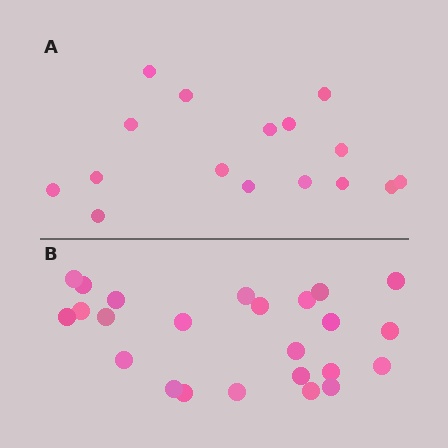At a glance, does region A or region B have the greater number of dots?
Region B (the bottom region) has more dots.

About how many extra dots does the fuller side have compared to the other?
Region B has roughly 8 or so more dots than region A.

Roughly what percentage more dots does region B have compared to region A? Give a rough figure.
About 50% more.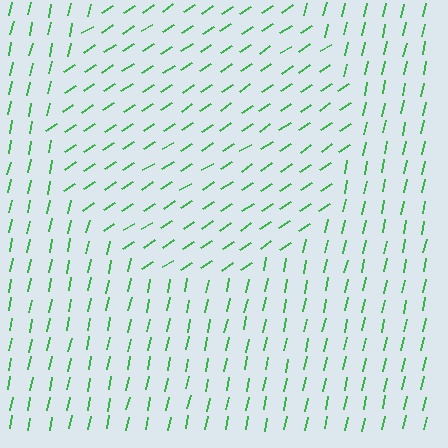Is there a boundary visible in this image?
Yes, there is a texture boundary formed by a change in line orientation.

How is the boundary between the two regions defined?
The boundary is defined purely by a change in line orientation (approximately 45 degrees difference). All lines are the same color and thickness.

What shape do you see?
I see a circle.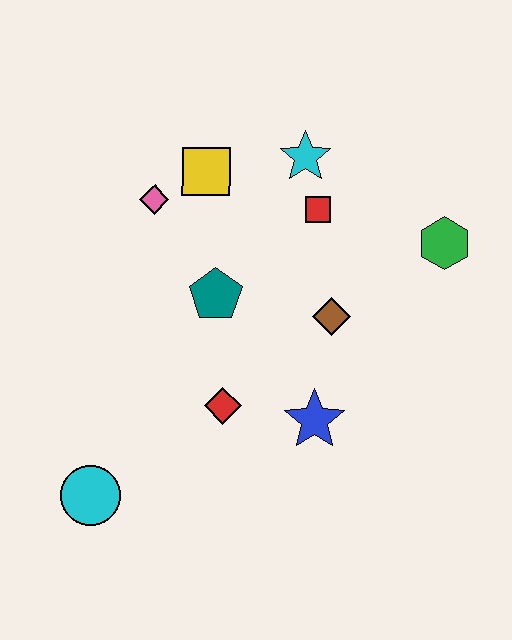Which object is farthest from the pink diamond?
The cyan circle is farthest from the pink diamond.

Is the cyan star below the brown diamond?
No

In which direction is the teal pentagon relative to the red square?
The teal pentagon is to the left of the red square.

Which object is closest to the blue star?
The red diamond is closest to the blue star.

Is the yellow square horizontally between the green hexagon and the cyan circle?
Yes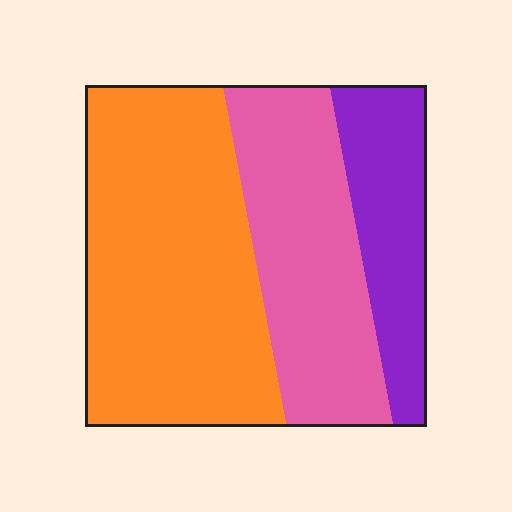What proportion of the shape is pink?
Pink takes up between a sixth and a third of the shape.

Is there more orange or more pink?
Orange.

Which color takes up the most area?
Orange, at roughly 50%.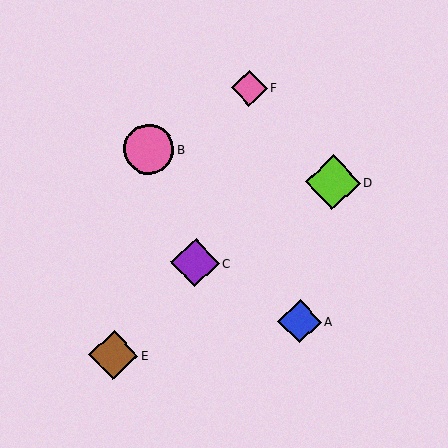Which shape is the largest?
The lime diamond (labeled D) is the largest.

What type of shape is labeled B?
Shape B is a pink circle.